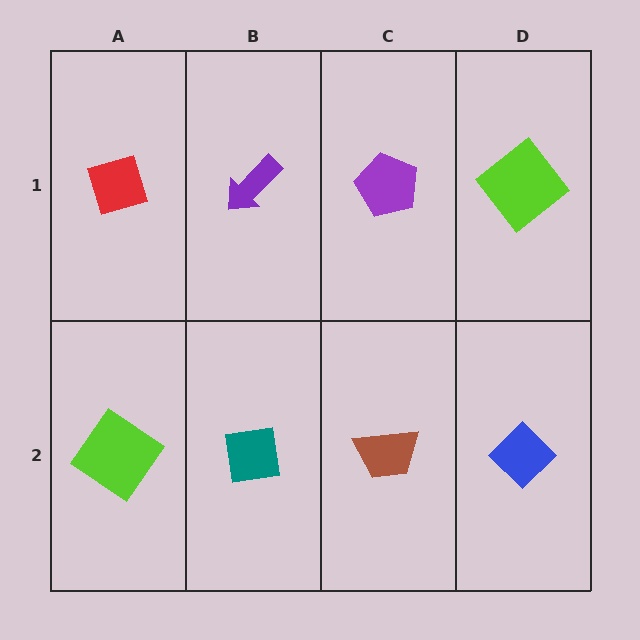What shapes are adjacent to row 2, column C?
A purple pentagon (row 1, column C), a teal square (row 2, column B), a blue diamond (row 2, column D).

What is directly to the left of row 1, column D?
A purple pentagon.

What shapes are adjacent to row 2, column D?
A lime diamond (row 1, column D), a brown trapezoid (row 2, column C).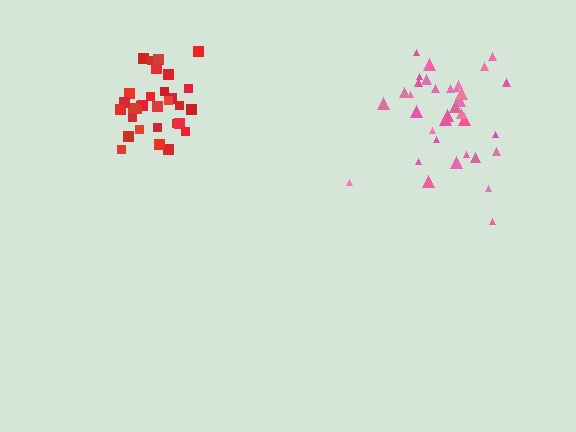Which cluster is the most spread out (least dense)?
Pink.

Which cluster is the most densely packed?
Red.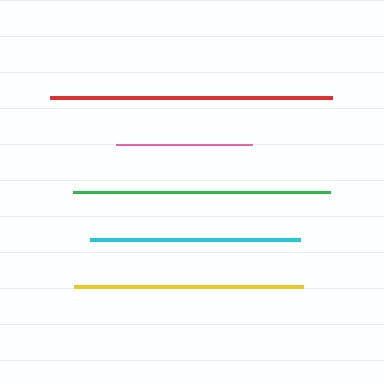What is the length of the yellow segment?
The yellow segment is approximately 229 pixels long.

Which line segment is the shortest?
The pink line is the shortest at approximately 136 pixels.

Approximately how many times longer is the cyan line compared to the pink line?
The cyan line is approximately 1.5 times the length of the pink line.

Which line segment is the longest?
The red line is the longest at approximately 282 pixels.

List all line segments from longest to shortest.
From longest to shortest: red, green, yellow, cyan, pink.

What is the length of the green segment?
The green segment is approximately 257 pixels long.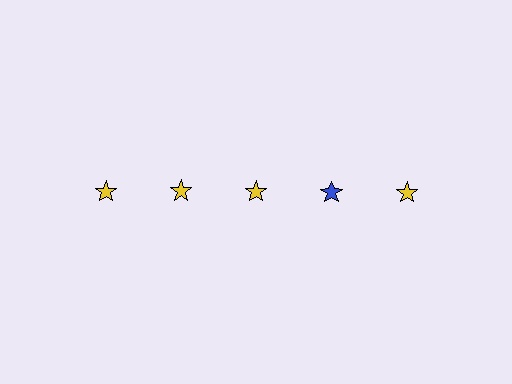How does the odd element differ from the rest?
It has a different color: blue instead of yellow.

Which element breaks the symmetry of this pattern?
The blue star in the top row, second from right column breaks the symmetry. All other shapes are yellow stars.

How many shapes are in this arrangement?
There are 5 shapes arranged in a grid pattern.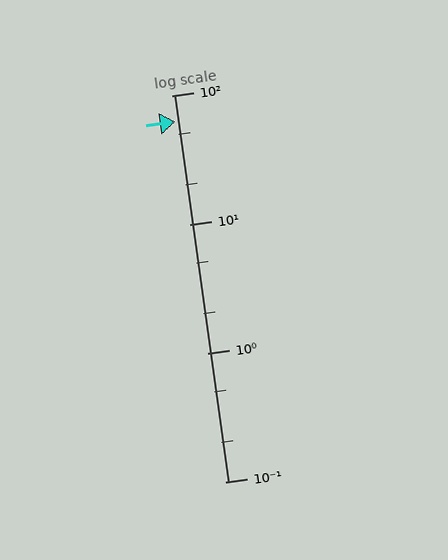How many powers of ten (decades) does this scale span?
The scale spans 3 decades, from 0.1 to 100.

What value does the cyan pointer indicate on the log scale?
The pointer indicates approximately 63.